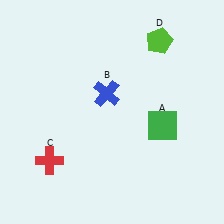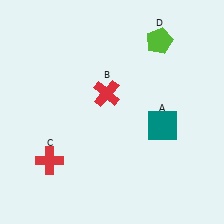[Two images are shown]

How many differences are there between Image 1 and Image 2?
There are 2 differences between the two images.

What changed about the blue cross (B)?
In Image 1, B is blue. In Image 2, it changed to red.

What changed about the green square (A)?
In Image 1, A is green. In Image 2, it changed to teal.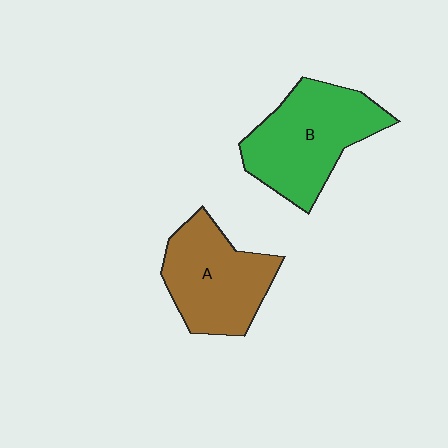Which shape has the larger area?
Shape B (green).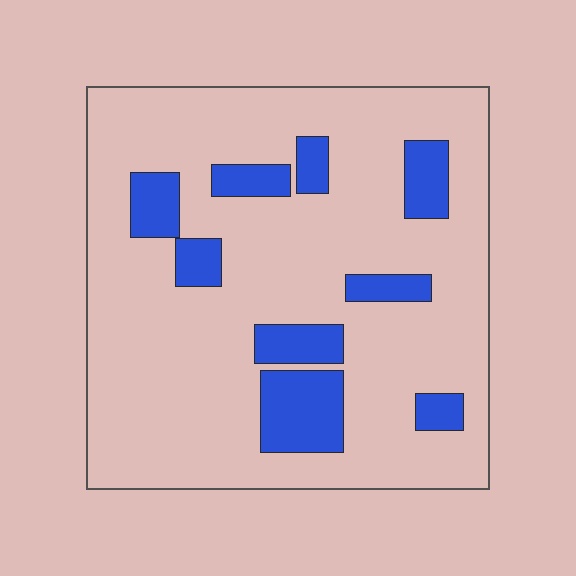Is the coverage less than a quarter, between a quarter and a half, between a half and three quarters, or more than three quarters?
Less than a quarter.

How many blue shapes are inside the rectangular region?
9.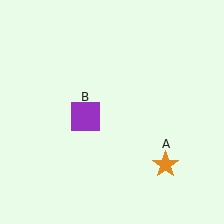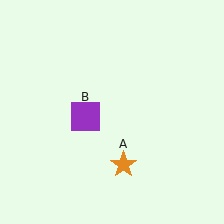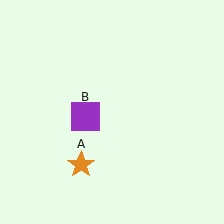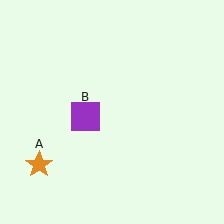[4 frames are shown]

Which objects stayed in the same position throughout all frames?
Purple square (object B) remained stationary.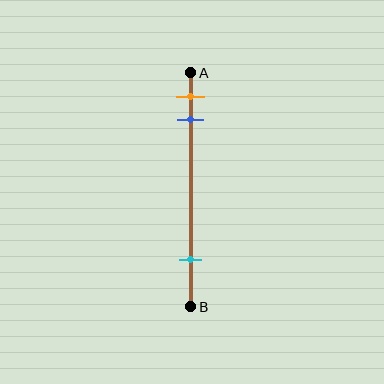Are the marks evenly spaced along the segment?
No, the marks are not evenly spaced.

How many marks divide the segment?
There are 3 marks dividing the segment.